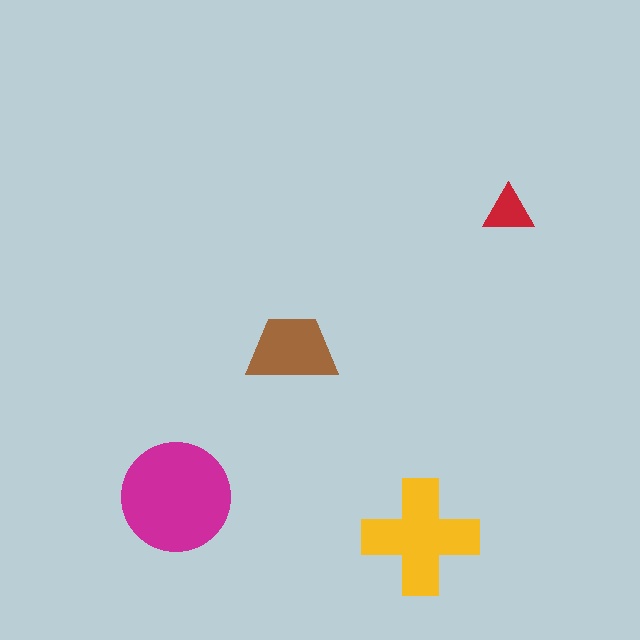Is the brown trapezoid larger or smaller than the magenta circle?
Smaller.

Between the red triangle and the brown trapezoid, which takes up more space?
The brown trapezoid.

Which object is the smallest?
The red triangle.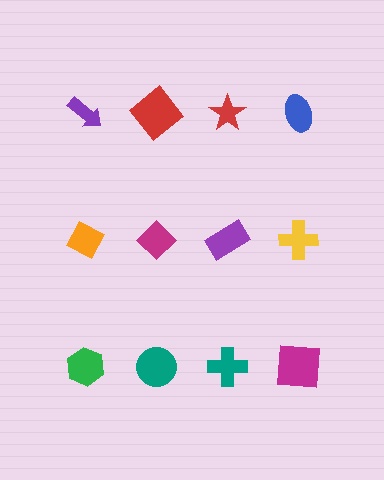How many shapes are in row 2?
4 shapes.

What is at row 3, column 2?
A teal circle.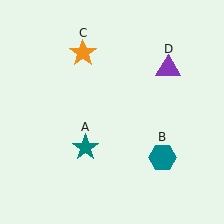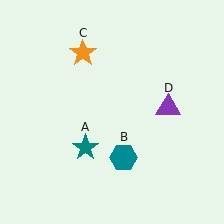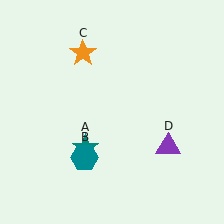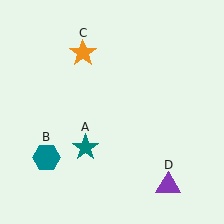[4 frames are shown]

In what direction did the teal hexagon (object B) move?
The teal hexagon (object B) moved left.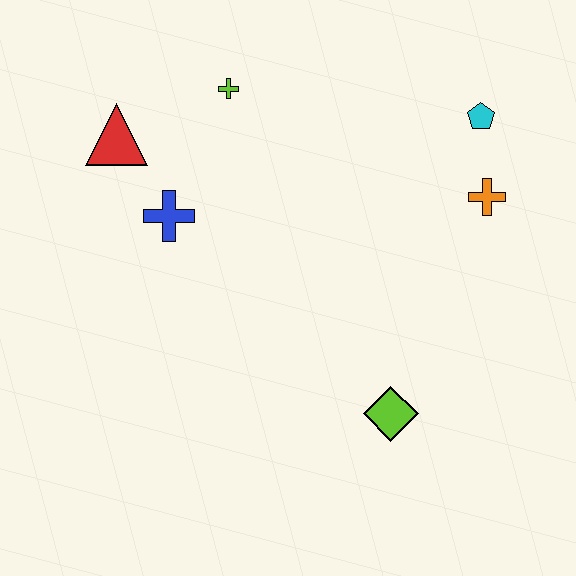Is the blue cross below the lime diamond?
No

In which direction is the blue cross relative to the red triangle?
The blue cross is below the red triangle.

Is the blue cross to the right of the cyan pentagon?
No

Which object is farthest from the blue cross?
The cyan pentagon is farthest from the blue cross.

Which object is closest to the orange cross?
The cyan pentagon is closest to the orange cross.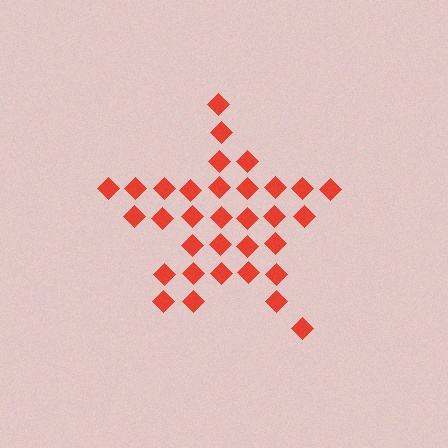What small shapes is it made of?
It is made of small diamonds.